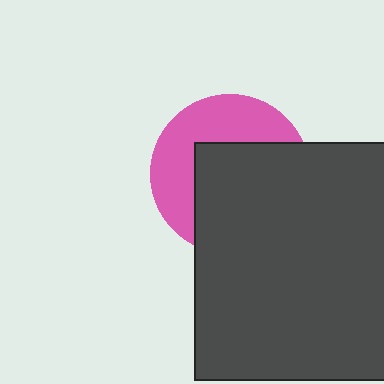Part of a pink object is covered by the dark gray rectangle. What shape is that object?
It is a circle.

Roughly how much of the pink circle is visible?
A small part of it is visible (roughly 43%).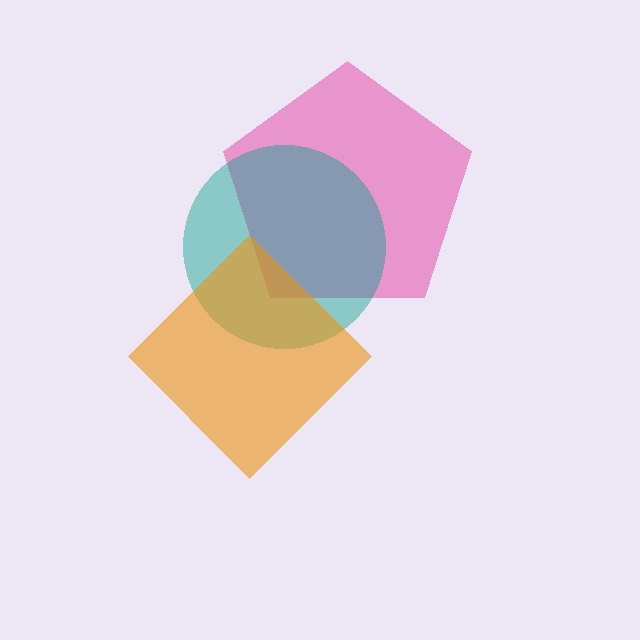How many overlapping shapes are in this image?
There are 3 overlapping shapes in the image.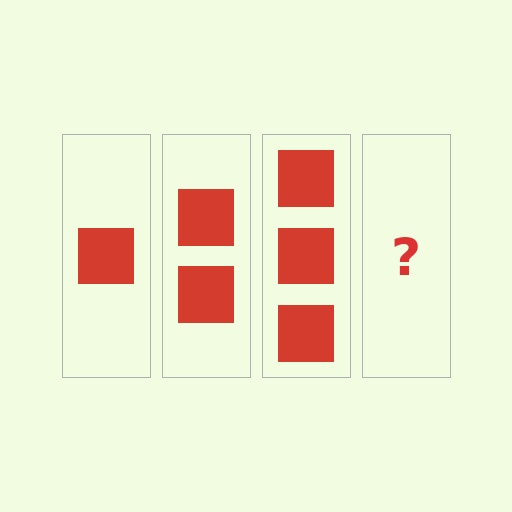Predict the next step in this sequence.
The next step is 4 squares.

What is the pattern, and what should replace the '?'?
The pattern is that each step adds one more square. The '?' should be 4 squares.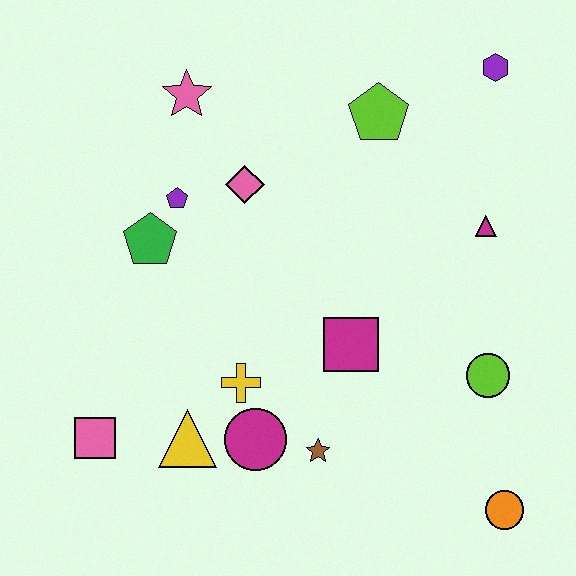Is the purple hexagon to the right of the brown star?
Yes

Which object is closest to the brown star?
The magenta circle is closest to the brown star.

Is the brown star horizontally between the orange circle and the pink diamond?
Yes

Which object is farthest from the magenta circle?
The purple hexagon is farthest from the magenta circle.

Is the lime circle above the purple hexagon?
No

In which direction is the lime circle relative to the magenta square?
The lime circle is to the right of the magenta square.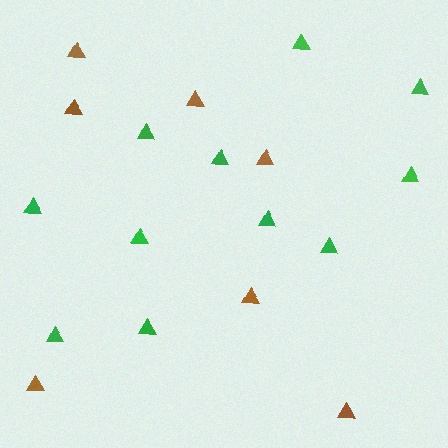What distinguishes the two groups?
There are 2 groups: one group of brown triangles (7) and one group of green triangles (11).